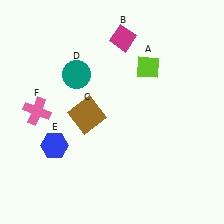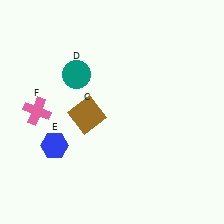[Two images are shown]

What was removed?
The magenta diamond (B), the lime diamond (A) were removed in Image 2.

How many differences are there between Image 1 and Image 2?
There are 2 differences between the two images.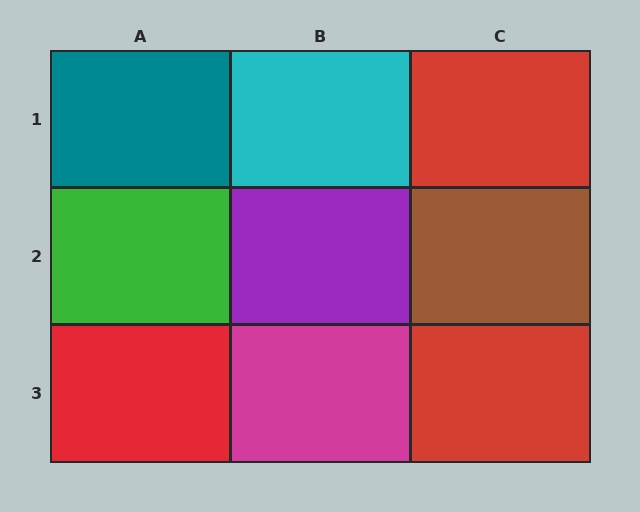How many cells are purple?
1 cell is purple.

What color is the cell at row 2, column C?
Brown.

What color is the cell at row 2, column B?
Purple.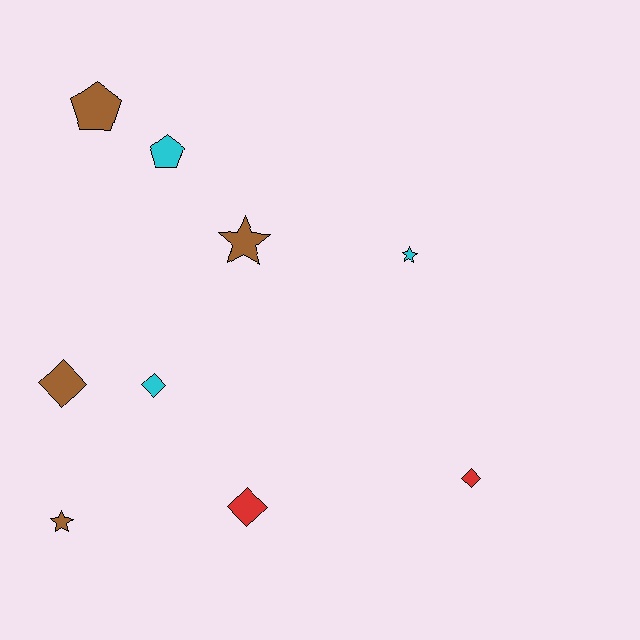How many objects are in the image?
There are 9 objects.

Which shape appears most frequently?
Diamond, with 4 objects.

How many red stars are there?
There are no red stars.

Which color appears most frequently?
Brown, with 4 objects.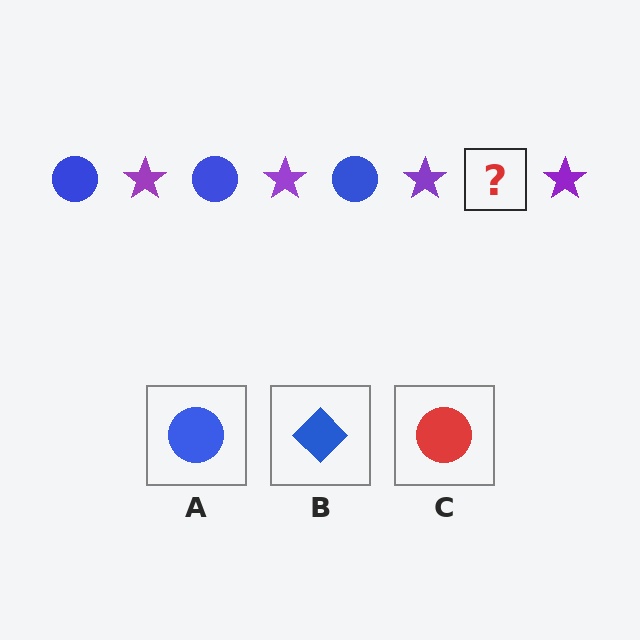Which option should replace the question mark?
Option A.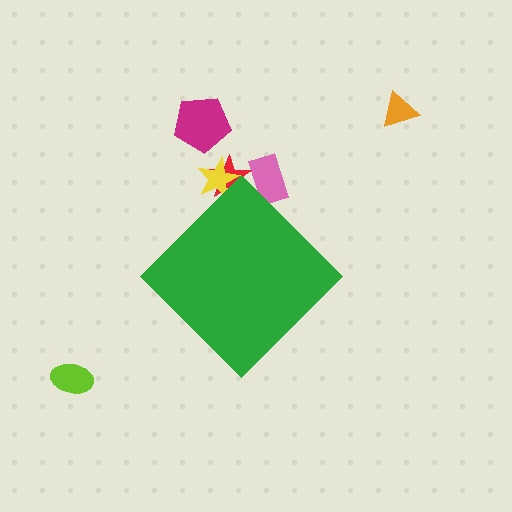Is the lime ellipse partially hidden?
No, the lime ellipse is fully visible.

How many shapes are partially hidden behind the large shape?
3 shapes are partially hidden.